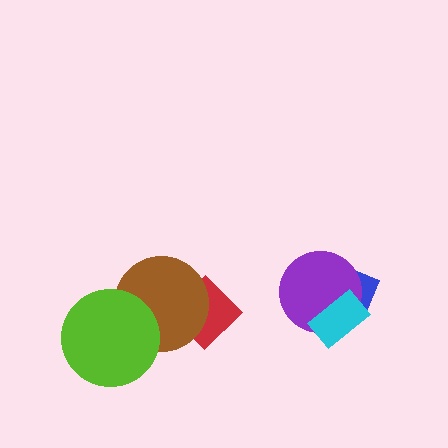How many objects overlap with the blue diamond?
2 objects overlap with the blue diamond.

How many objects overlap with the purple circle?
2 objects overlap with the purple circle.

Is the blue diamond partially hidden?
Yes, it is partially covered by another shape.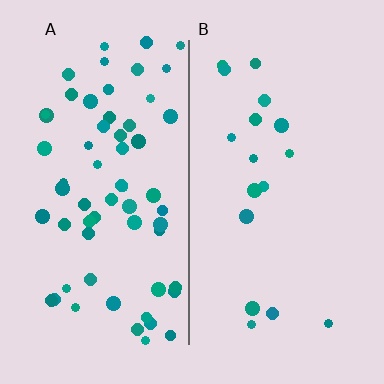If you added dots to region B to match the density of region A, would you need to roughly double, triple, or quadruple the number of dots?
Approximately quadruple.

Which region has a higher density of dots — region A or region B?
A (the left).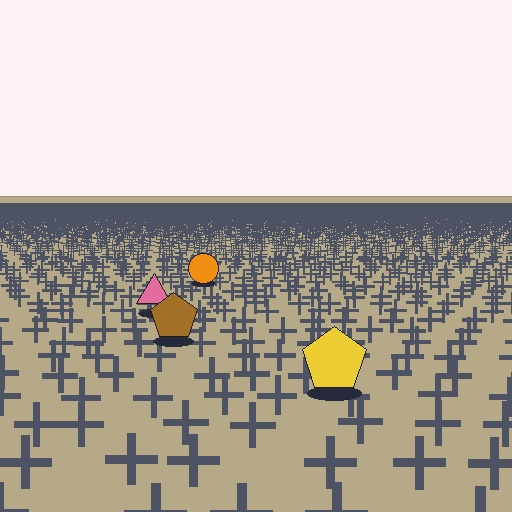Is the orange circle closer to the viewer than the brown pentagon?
No. The brown pentagon is closer — you can tell from the texture gradient: the ground texture is coarser near it.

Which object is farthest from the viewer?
The orange circle is farthest from the viewer. It appears smaller and the ground texture around it is denser.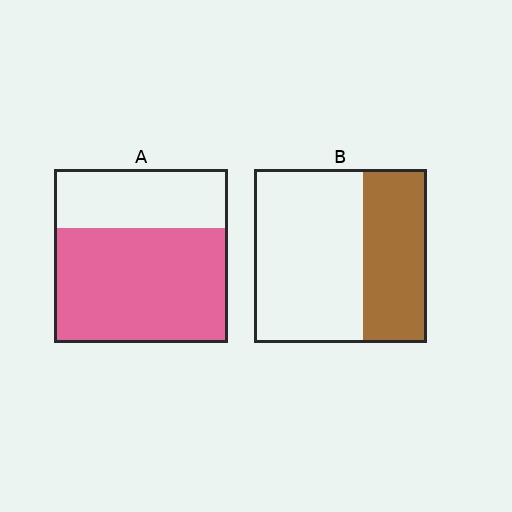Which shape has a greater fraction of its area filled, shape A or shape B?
Shape A.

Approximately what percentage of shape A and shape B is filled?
A is approximately 65% and B is approximately 35%.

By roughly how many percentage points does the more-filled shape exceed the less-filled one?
By roughly 30 percentage points (A over B).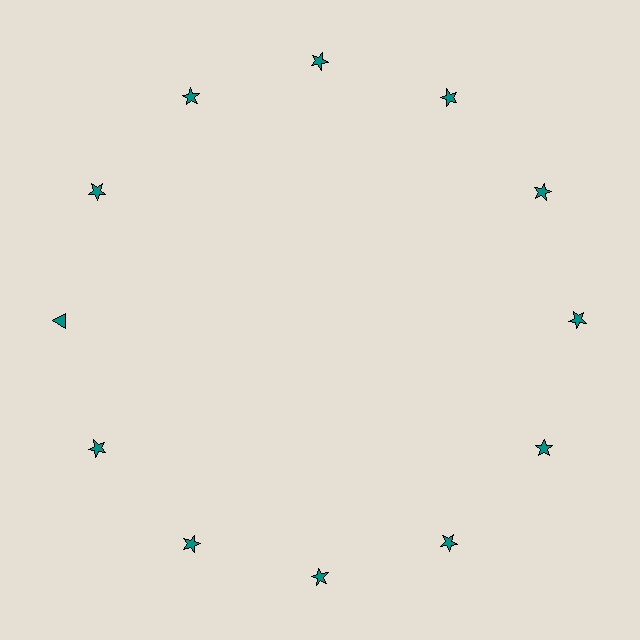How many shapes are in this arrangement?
There are 12 shapes arranged in a ring pattern.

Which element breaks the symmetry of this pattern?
The teal triangle at roughly the 9 o'clock position breaks the symmetry. All other shapes are teal stars.